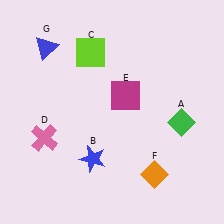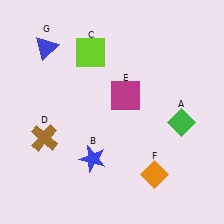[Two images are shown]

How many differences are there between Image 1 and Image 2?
There is 1 difference between the two images.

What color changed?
The cross (D) changed from pink in Image 1 to brown in Image 2.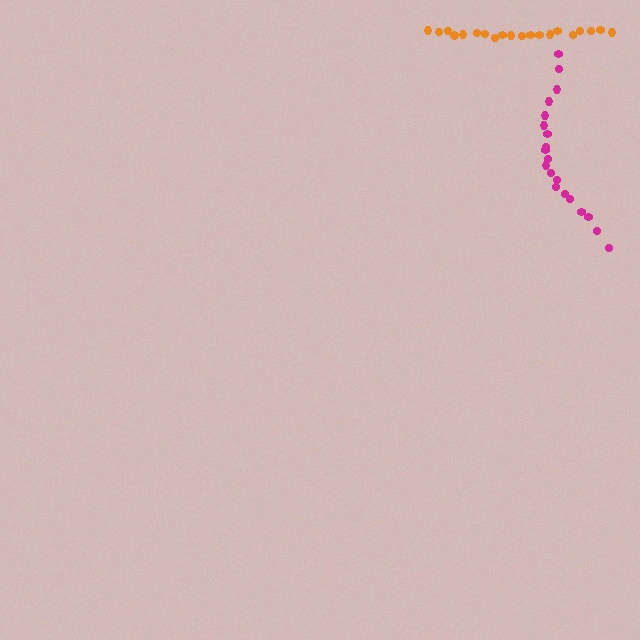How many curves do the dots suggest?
There are 2 distinct paths.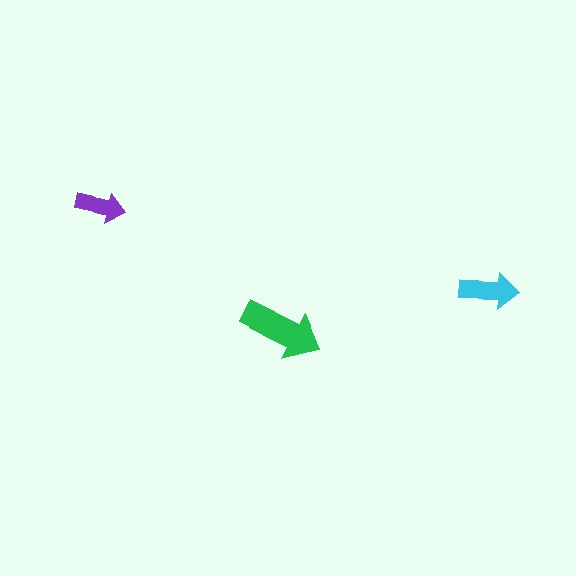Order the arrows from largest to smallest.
the green one, the cyan one, the purple one.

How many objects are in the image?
There are 3 objects in the image.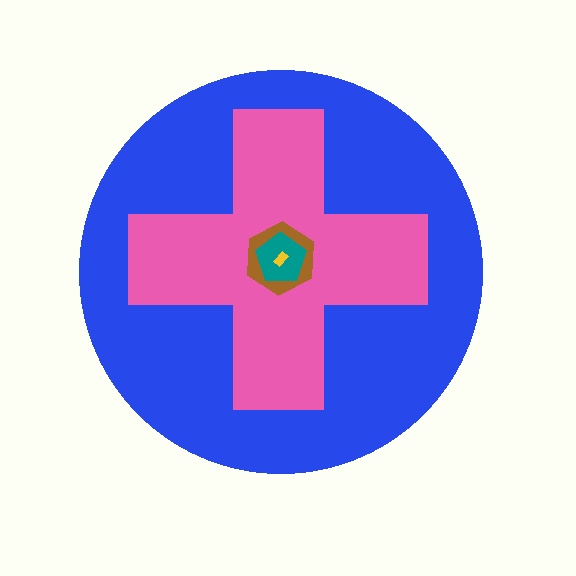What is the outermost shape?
The blue circle.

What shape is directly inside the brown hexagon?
The teal pentagon.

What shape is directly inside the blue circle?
The pink cross.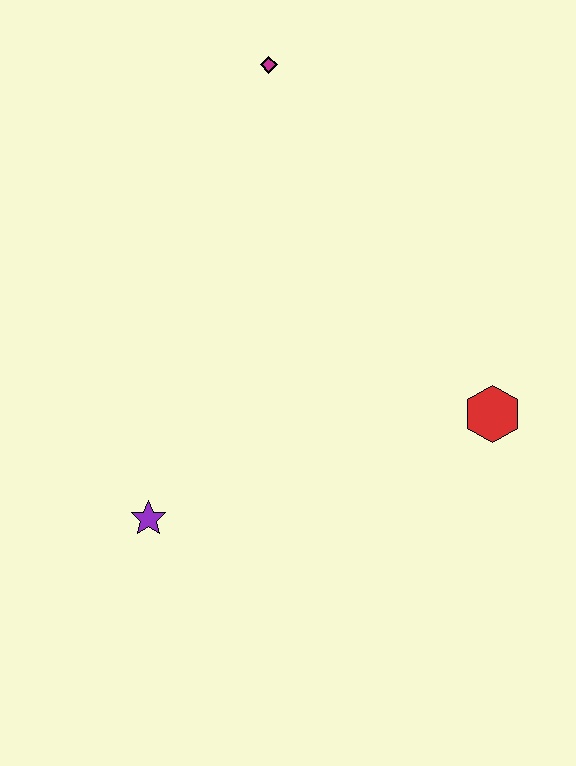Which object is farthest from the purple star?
The magenta diamond is farthest from the purple star.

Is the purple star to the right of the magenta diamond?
No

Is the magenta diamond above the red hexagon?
Yes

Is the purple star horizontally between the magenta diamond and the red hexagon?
No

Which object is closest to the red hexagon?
The purple star is closest to the red hexagon.